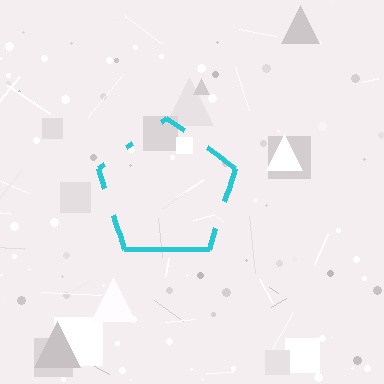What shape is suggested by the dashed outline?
The dashed outline suggests a pentagon.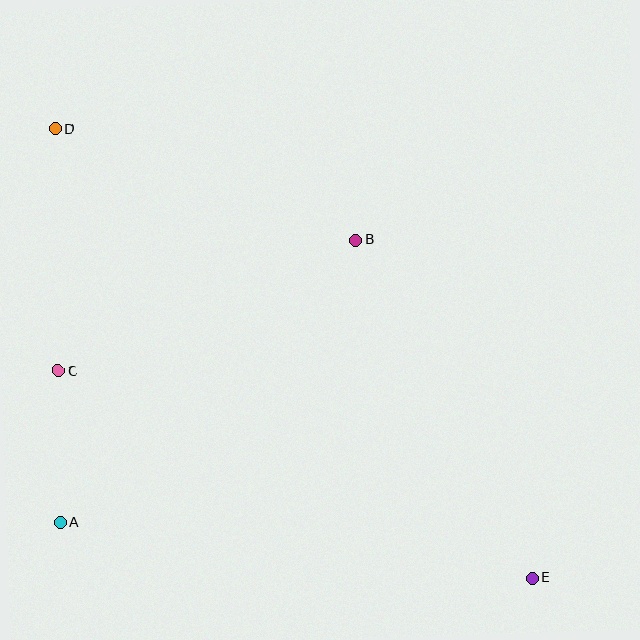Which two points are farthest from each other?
Points D and E are farthest from each other.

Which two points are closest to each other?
Points A and C are closest to each other.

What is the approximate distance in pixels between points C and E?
The distance between C and E is approximately 517 pixels.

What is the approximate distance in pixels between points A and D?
The distance between A and D is approximately 394 pixels.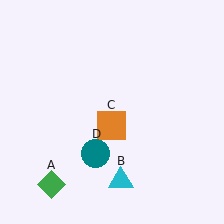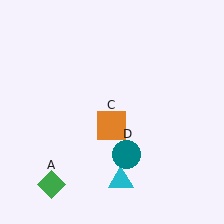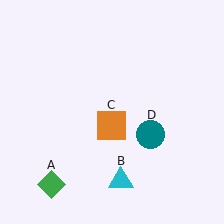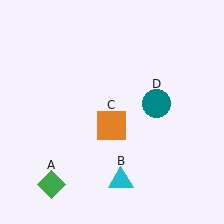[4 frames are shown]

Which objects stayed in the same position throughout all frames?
Green diamond (object A) and cyan triangle (object B) and orange square (object C) remained stationary.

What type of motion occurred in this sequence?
The teal circle (object D) rotated counterclockwise around the center of the scene.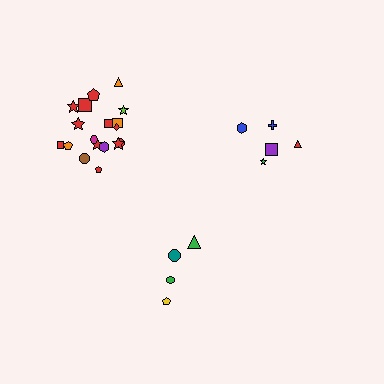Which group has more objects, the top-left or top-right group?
The top-left group.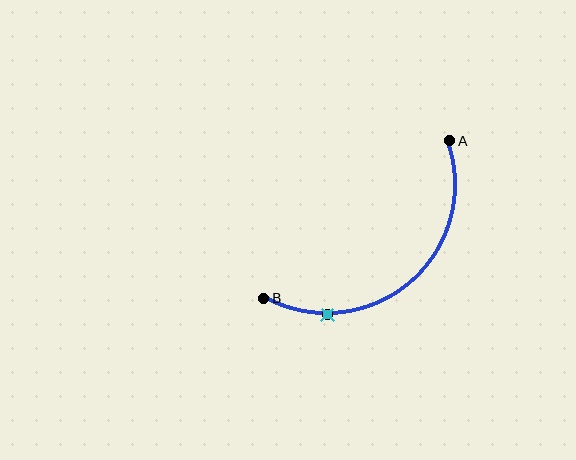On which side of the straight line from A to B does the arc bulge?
The arc bulges below and to the right of the straight line connecting A and B.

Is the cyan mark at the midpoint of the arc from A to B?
No. The cyan mark lies on the arc but is closer to endpoint B. The arc midpoint would be at the point on the curve equidistant along the arc from both A and B.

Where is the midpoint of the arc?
The arc midpoint is the point on the curve farthest from the straight line joining A and B. It sits below and to the right of that line.